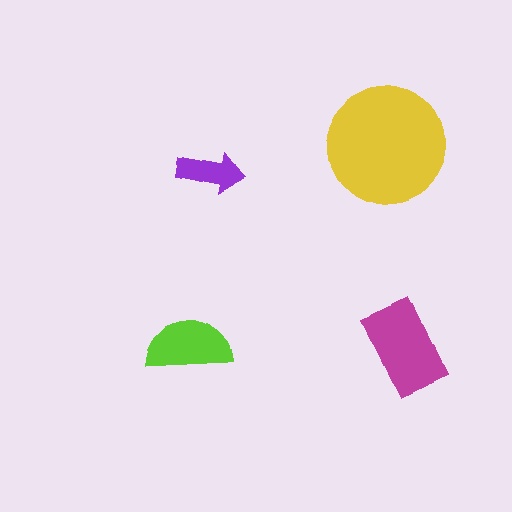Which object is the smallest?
The purple arrow.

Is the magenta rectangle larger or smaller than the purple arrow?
Larger.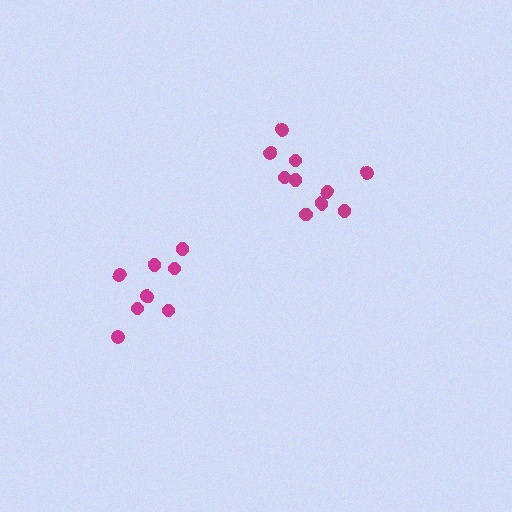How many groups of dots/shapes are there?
There are 2 groups.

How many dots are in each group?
Group 1: 10 dots, Group 2: 8 dots (18 total).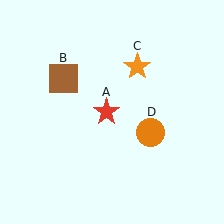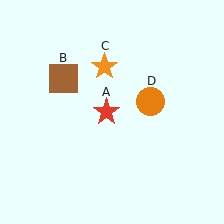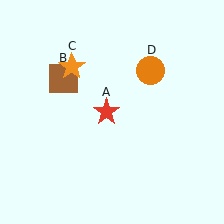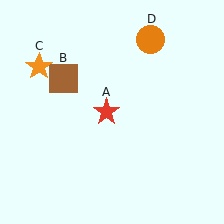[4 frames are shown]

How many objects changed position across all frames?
2 objects changed position: orange star (object C), orange circle (object D).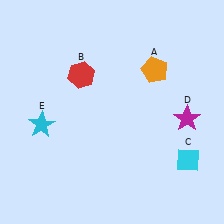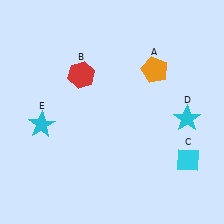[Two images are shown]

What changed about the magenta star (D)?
In Image 1, D is magenta. In Image 2, it changed to cyan.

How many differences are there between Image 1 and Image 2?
There is 1 difference between the two images.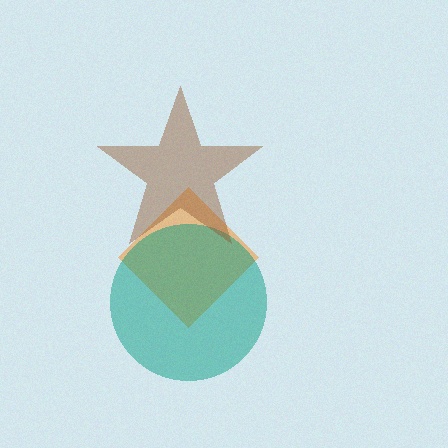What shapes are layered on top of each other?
The layered shapes are: an orange diamond, a teal circle, a brown star.